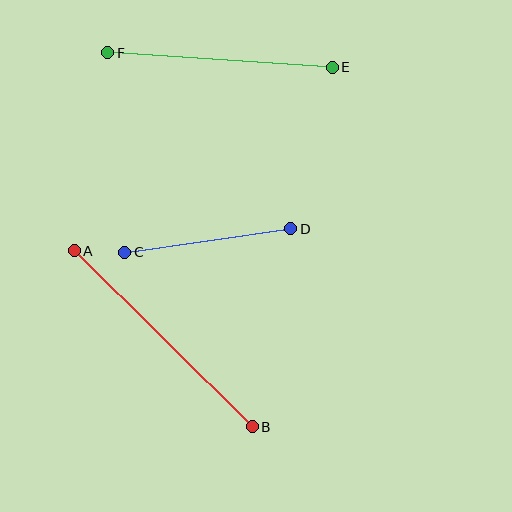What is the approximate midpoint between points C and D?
The midpoint is at approximately (208, 240) pixels.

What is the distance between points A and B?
The distance is approximately 250 pixels.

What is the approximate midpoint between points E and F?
The midpoint is at approximately (220, 60) pixels.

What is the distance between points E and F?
The distance is approximately 225 pixels.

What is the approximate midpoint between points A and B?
The midpoint is at approximately (163, 339) pixels.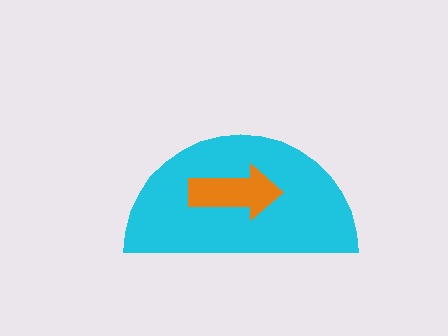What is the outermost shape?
The cyan semicircle.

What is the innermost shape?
The orange arrow.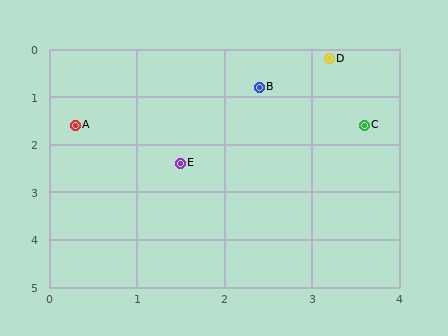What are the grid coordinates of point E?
Point E is at approximately (1.5, 2.4).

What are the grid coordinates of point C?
Point C is at approximately (3.6, 1.6).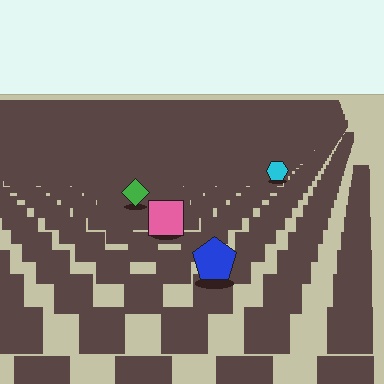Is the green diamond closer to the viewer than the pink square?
No. The pink square is closer — you can tell from the texture gradient: the ground texture is coarser near it.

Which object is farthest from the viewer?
The cyan hexagon is farthest from the viewer. It appears smaller and the ground texture around it is denser.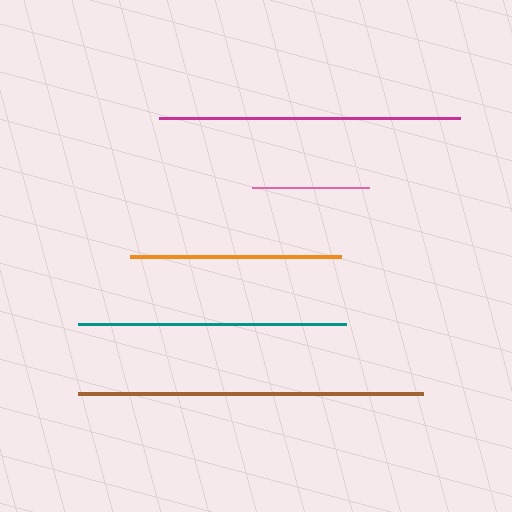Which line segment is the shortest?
The pink line is the shortest at approximately 117 pixels.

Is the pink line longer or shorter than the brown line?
The brown line is longer than the pink line.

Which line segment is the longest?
The brown line is the longest at approximately 344 pixels.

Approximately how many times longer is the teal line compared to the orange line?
The teal line is approximately 1.3 times the length of the orange line.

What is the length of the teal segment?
The teal segment is approximately 268 pixels long.